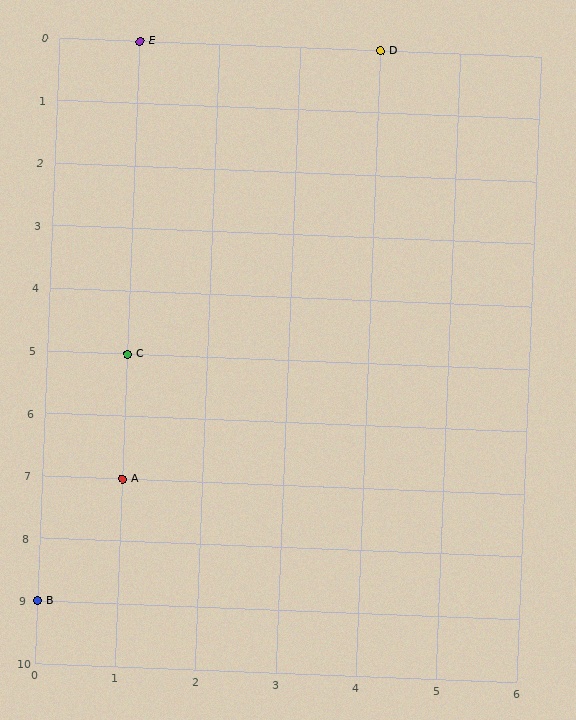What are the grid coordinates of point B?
Point B is at grid coordinates (0, 9).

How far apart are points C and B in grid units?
Points C and B are 1 column and 4 rows apart (about 4.1 grid units diagonally).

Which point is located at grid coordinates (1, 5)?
Point C is at (1, 5).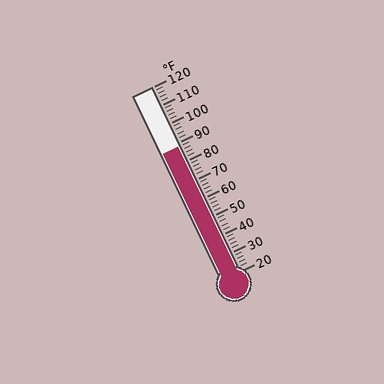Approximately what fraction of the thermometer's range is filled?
The thermometer is filled to approximately 70% of its range.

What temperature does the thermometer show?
The thermometer shows approximately 88°F.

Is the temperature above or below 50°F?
The temperature is above 50°F.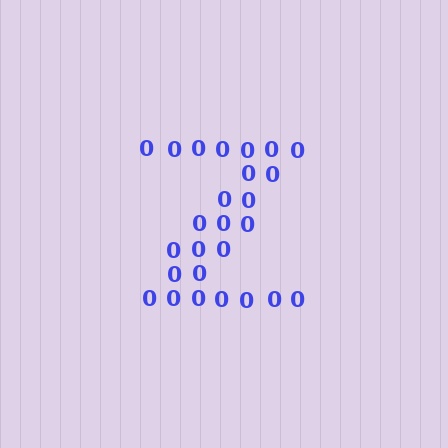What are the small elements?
The small elements are digit 0's.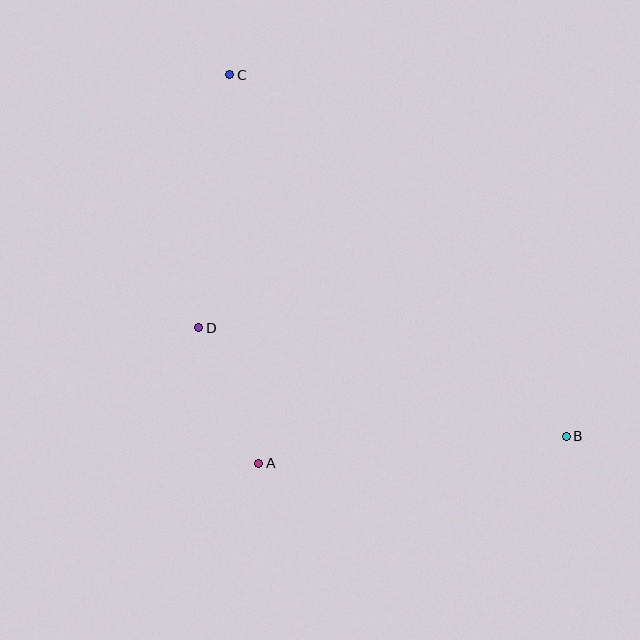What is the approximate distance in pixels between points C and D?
The distance between C and D is approximately 255 pixels.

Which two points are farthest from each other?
Points B and C are farthest from each other.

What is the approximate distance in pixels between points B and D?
The distance between B and D is approximately 383 pixels.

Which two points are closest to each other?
Points A and D are closest to each other.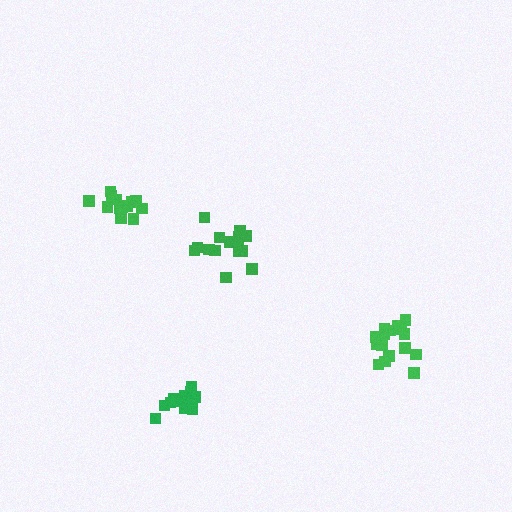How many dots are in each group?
Group 1: 13 dots, Group 2: 16 dots, Group 3: 16 dots, Group 4: 12 dots (57 total).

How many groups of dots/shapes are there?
There are 4 groups.